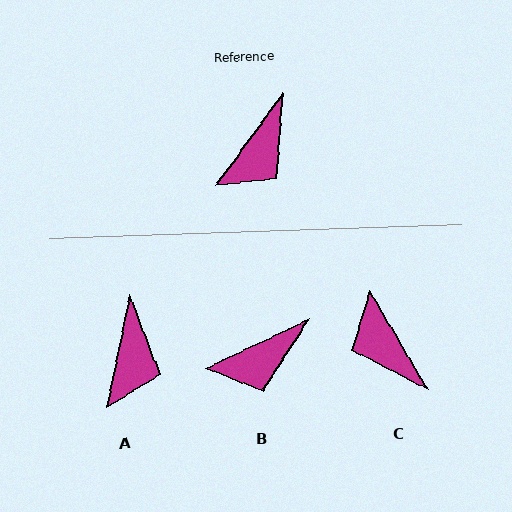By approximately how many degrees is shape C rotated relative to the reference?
Approximately 113 degrees clockwise.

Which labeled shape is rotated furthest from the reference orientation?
C, about 113 degrees away.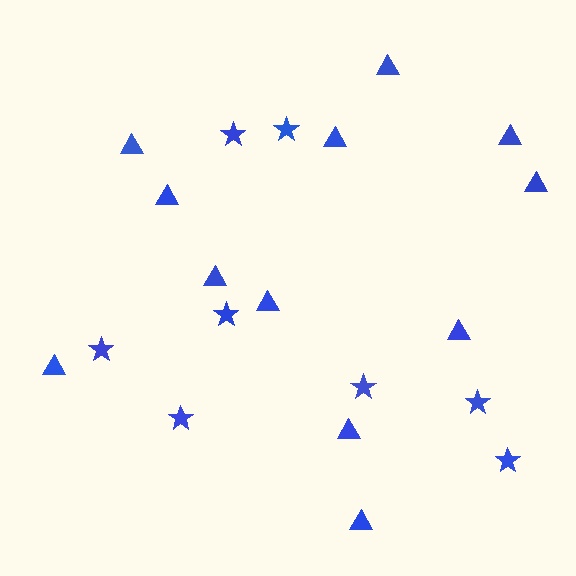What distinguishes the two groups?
There are 2 groups: one group of stars (8) and one group of triangles (12).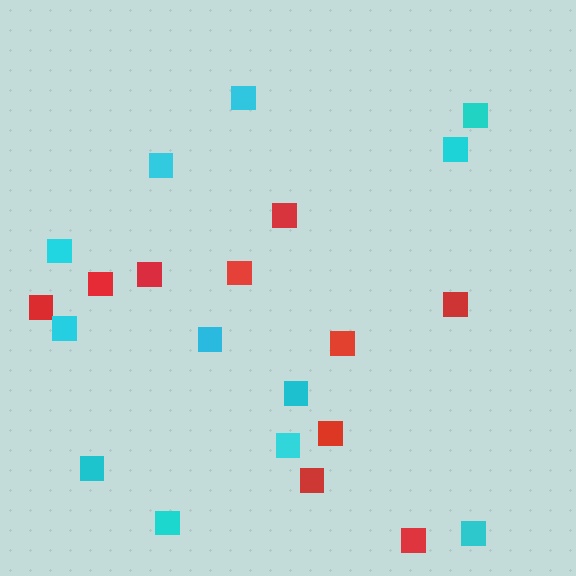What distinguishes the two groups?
There are 2 groups: one group of red squares (10) and one group of cyan squares (12).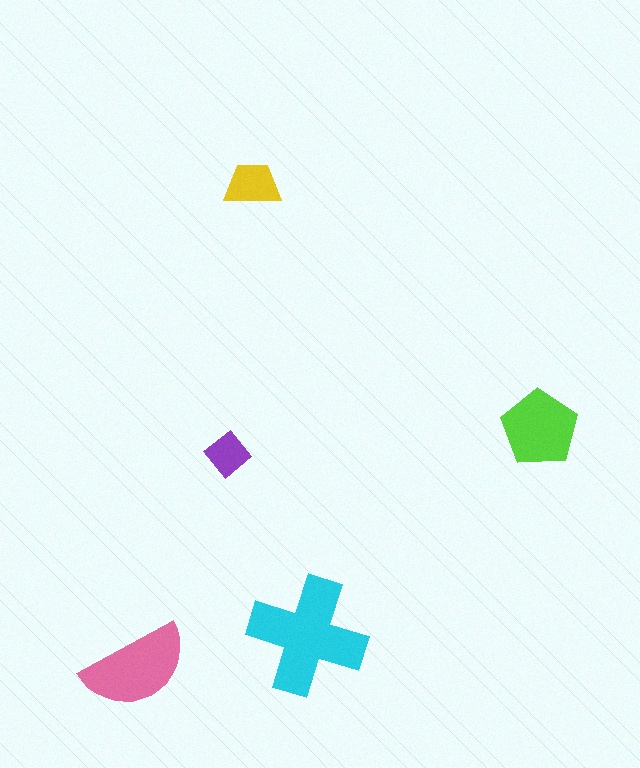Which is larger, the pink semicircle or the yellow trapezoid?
The pink semicircle.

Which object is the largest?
The cyan cross.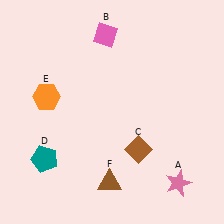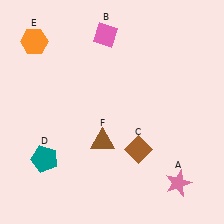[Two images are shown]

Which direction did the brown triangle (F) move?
The brown triangle (F) moved up.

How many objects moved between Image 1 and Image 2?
2 objects moved between the two images.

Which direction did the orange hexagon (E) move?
The orange hexagon (E) moved up.